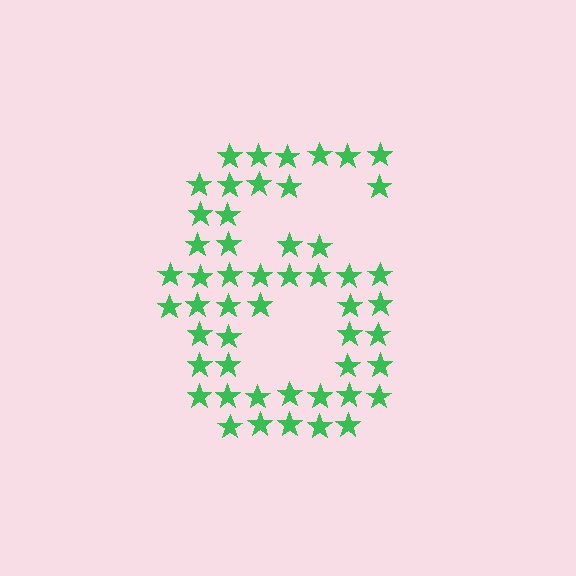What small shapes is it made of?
It is made of small stars.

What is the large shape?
The large shape is the digit 6.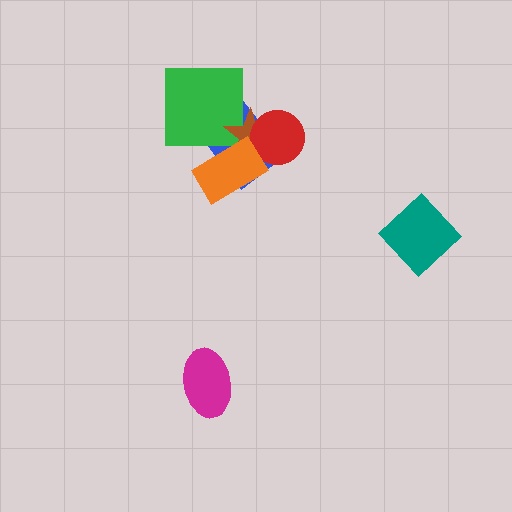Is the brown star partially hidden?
Yes, it is partially covered by another shape.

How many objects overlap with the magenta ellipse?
0 objects overlap with the magenta ellipse.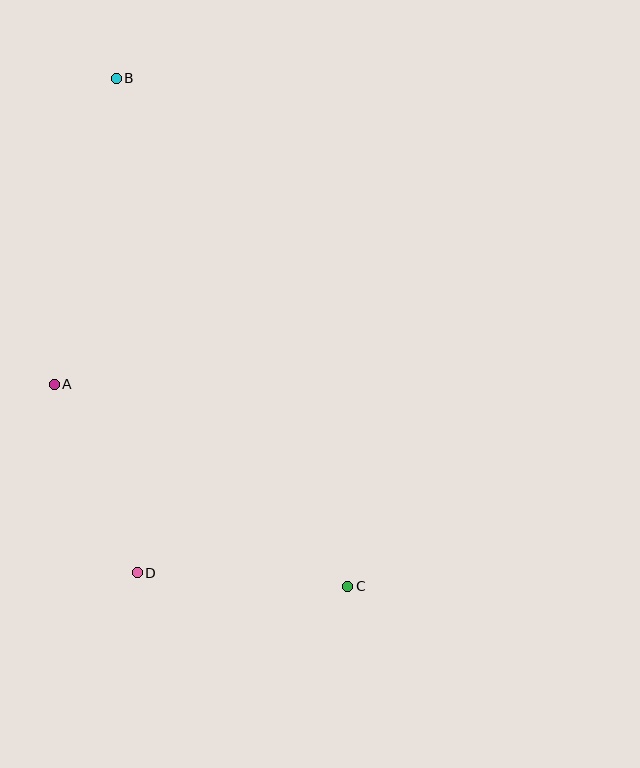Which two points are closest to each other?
Points A and D are closest to each other.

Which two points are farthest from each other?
Points B and C are farthest from each other.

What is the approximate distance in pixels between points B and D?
The distance between B and D is approximately 495 pixels.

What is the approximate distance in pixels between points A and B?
The distance between A and B is approximately 312 pixels.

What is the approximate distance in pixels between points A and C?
The distance between A and C is approximately 356 pixels.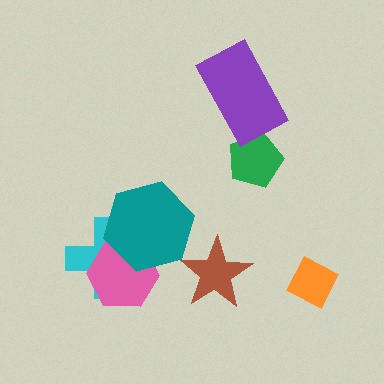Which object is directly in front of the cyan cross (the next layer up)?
The pink hexagon is directly in front of the cyan cross.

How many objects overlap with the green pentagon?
0 objects overlap with the green pentagon.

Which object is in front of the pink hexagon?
The teal hexagon is in front of the pink hexagon.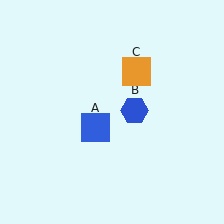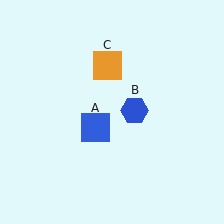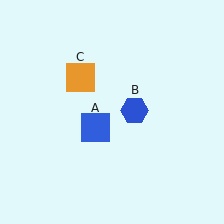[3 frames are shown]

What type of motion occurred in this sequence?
The orange square (object C) rotated counterclockwise around the center of the scene.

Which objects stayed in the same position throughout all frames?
Blue square (object A) and blue hexagon (object B) remained stationary.